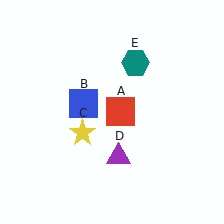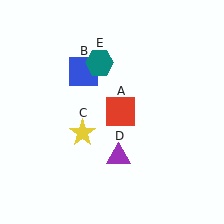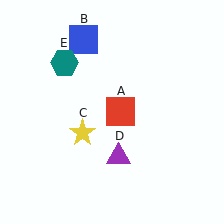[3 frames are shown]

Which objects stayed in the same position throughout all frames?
Red square (object A) and yellow star (object C) and purple triangle (object D) remained stationary.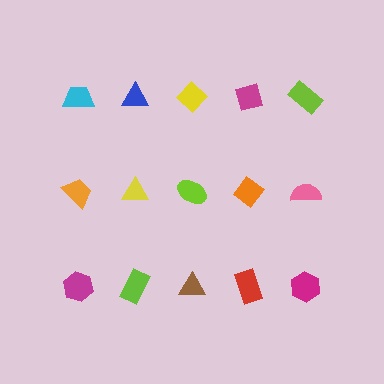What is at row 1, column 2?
A blue triangle.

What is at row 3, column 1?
A magenta hexagon.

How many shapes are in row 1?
5 shapes.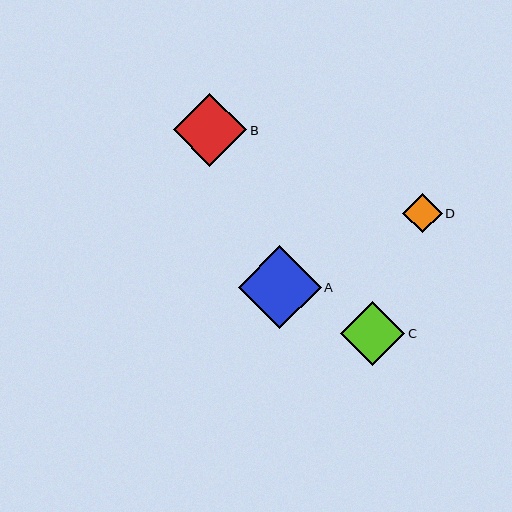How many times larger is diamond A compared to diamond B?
Diamond A is approximately 1.1 times the size of diamond B.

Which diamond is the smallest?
Diamond D is the smallest with a size of approximately 39 pixels.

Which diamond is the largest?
Diamond A is the largest with a size of approximately 83 pixels.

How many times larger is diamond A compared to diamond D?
Diamond A is approximately 2.1 times the size of diamond D.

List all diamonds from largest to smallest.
From largest to smallest: A, B, C, D.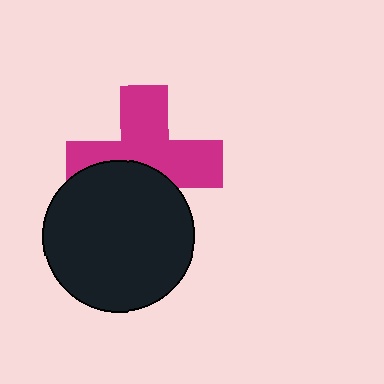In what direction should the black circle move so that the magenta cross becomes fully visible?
The black circle should move down. That is the shortest direction to clear the overlap and leave the magenta cross fully visible.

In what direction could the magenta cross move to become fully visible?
The magenta cross could move up. That would shift it out from behind the black circle entirely.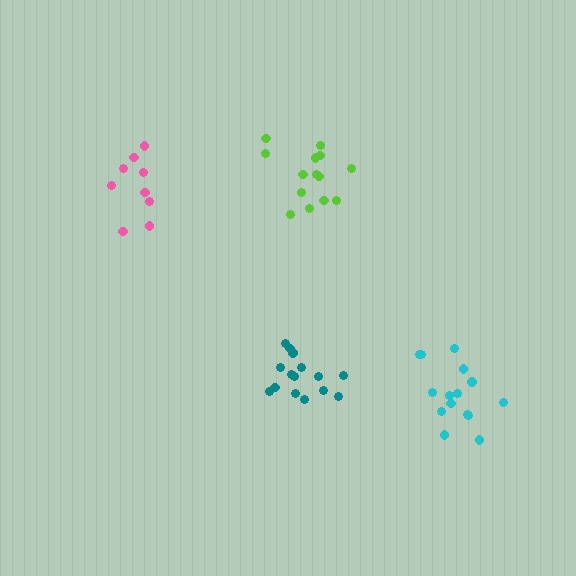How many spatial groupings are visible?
There are 4 spatial groupings.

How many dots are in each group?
Group 1: 15 dots, Group 2: 15 dots, Group 3: 14 dots, Group 4: 9 dots (53 total).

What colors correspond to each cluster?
The clusters are colored: cyan, teal, lime, pink.